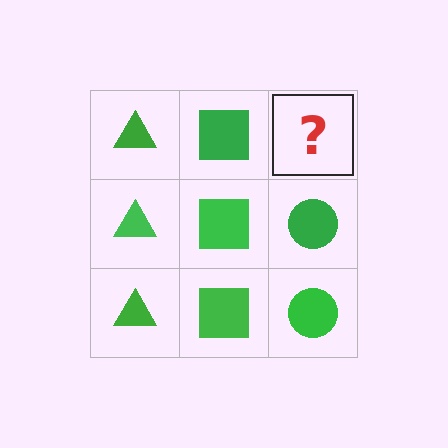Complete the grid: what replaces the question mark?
The question mark should be replaced with a green circle.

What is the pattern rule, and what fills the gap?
The rule is that each column has a consistent shape. The gap should be filled with a green circle.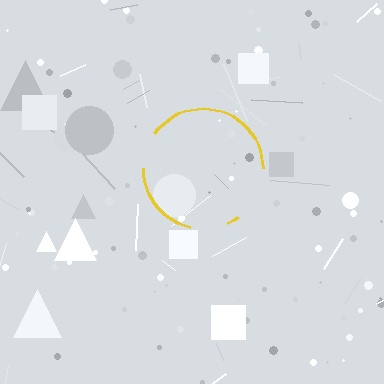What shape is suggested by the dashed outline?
The dashed outline suggests a circle.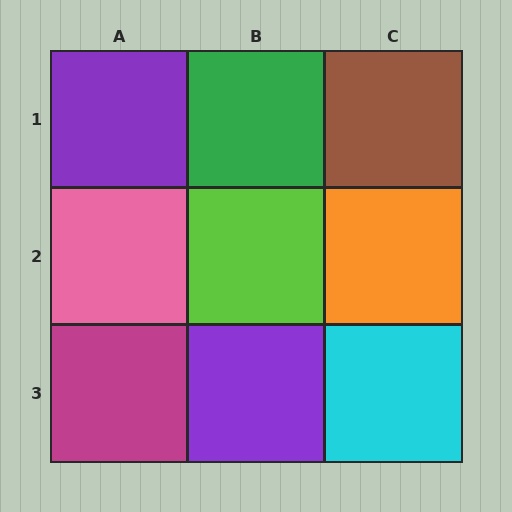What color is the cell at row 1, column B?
Green.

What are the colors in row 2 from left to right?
Pink, lime, orange.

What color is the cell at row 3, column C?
Cyan.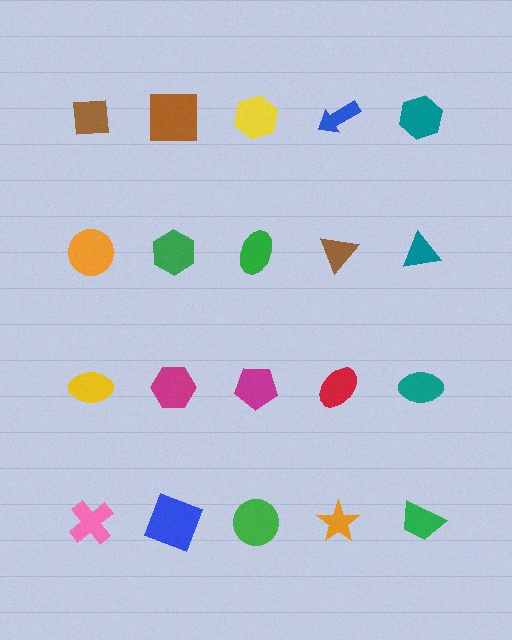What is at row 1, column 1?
A brown square.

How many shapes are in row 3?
5 shapes.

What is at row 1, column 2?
A brown square.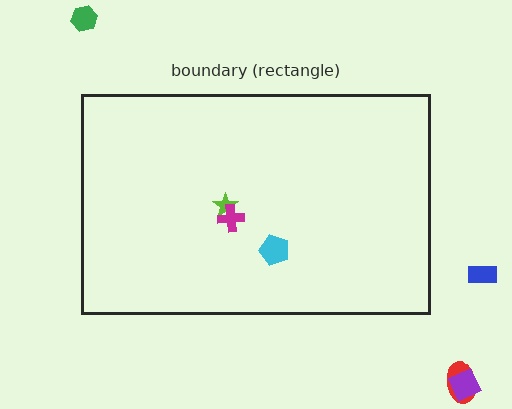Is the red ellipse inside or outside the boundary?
Outside.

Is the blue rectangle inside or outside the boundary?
Outside.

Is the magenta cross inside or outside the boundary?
Inside.